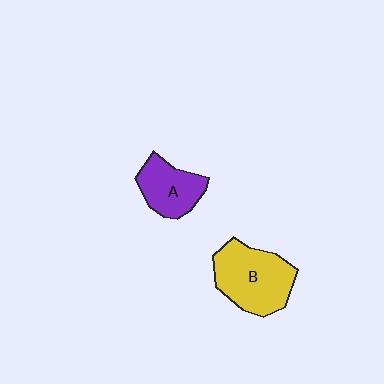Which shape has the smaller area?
Shape A (purple).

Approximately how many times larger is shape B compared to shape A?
Approximately 1.5 times.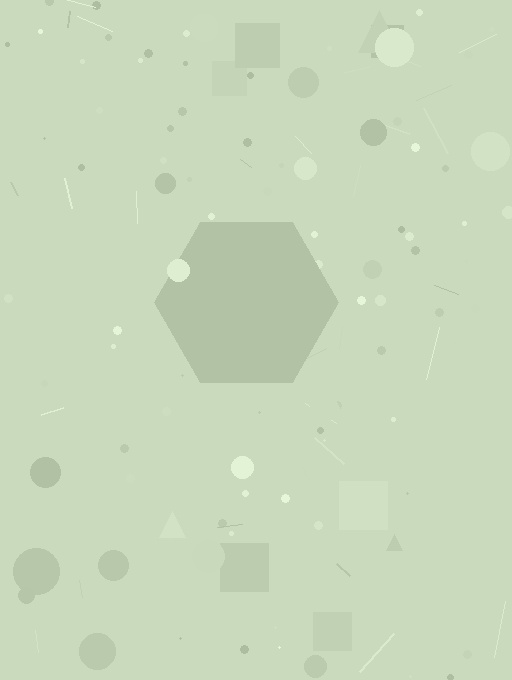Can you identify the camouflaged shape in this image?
The camouflaged shape is a hexagon.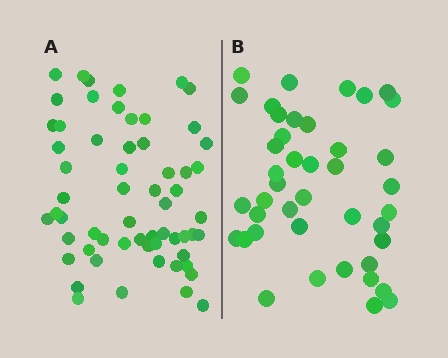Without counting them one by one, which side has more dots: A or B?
Region A (the left region) has more dots.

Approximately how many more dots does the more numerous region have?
Region A has approximately 20 more dots than region B.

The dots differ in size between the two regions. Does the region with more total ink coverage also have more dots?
No. Region B has more total ink coverage because its dots are larger, but region A actually contains more individual dots. Total area can be misleading — the number of items is what matters here.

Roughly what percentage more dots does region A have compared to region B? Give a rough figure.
About 45% more.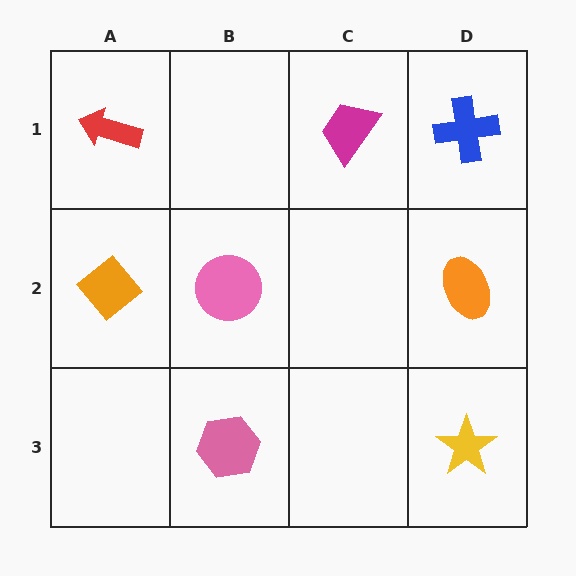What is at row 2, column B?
A pink circle.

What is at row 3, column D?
A yellow star.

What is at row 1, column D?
A blue cross.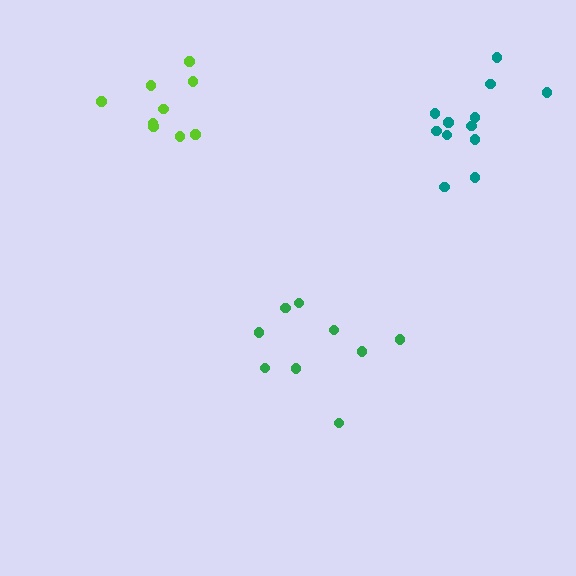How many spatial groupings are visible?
There are 3 spatial groupings.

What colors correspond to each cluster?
The clusters are colored: green, teal, lime.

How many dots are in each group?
Group 1: 9 dots, Group 2: 12 dots, Group 3: 9 dots (30 total).